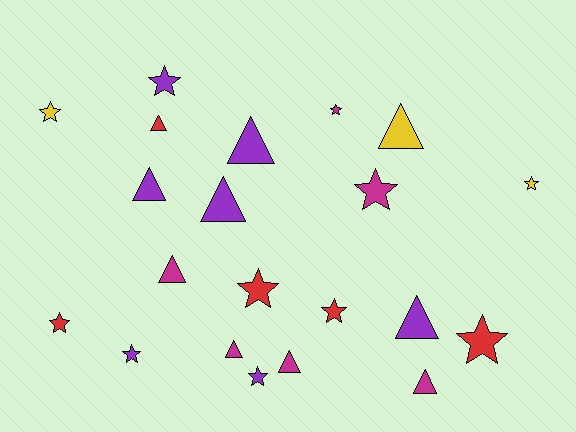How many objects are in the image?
There are 21 objects.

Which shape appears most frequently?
Star, with 11 objects.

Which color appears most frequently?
Purple, with 7 objects.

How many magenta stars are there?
There are 2 magenta stars.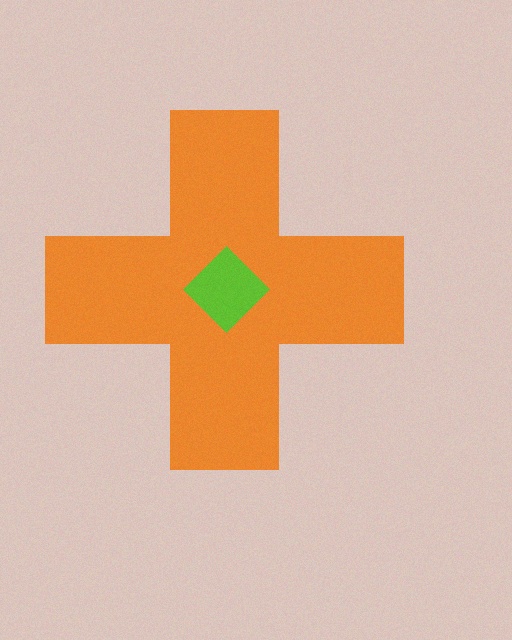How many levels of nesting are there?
2.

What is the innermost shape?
The lime diamond.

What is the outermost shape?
The orange cross.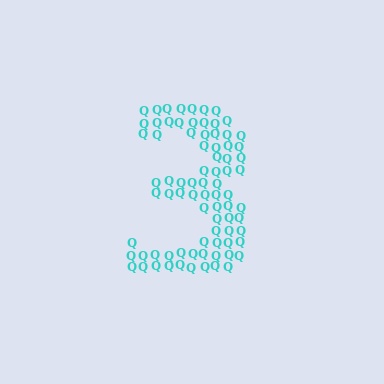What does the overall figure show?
The overall figure shows the digit 3.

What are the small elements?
The small elements are letter Q's.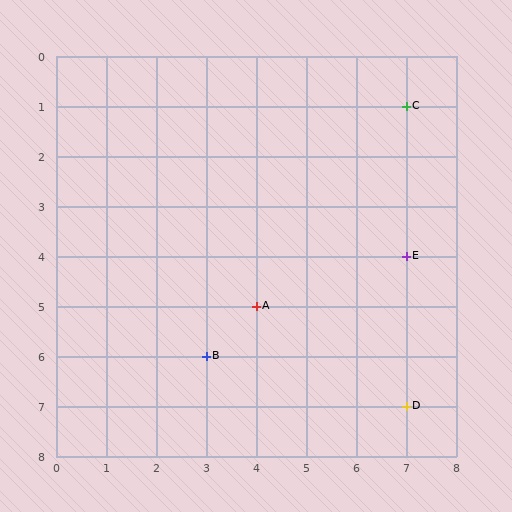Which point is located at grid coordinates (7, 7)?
Point D is at (7, 7).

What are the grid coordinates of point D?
Point D is at grid coordinates (7, 7).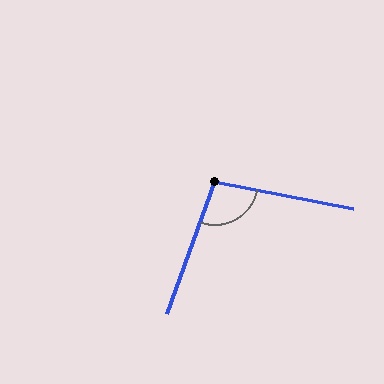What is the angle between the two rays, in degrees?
Approximately 99 degrees.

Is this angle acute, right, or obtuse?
It is obtuse.